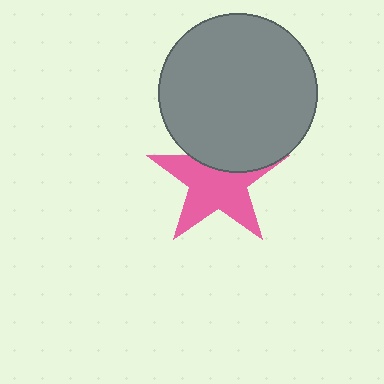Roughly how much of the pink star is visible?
Most of it is visible (roughly 68%).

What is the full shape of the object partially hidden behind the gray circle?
The partially hidden object is a pink star.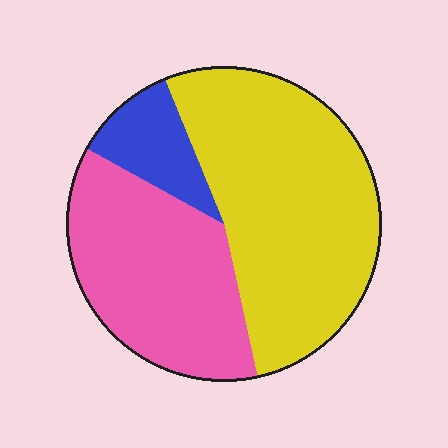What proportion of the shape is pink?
Pink takes up between a quarter and a half of the shape.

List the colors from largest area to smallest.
From largest to smallest: yellow, pink, blue.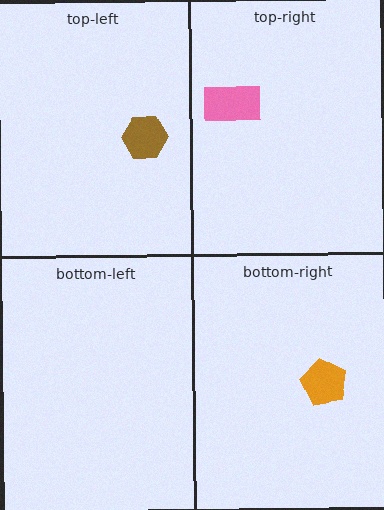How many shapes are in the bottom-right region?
1.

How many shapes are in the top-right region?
1.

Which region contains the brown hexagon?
The top-left region.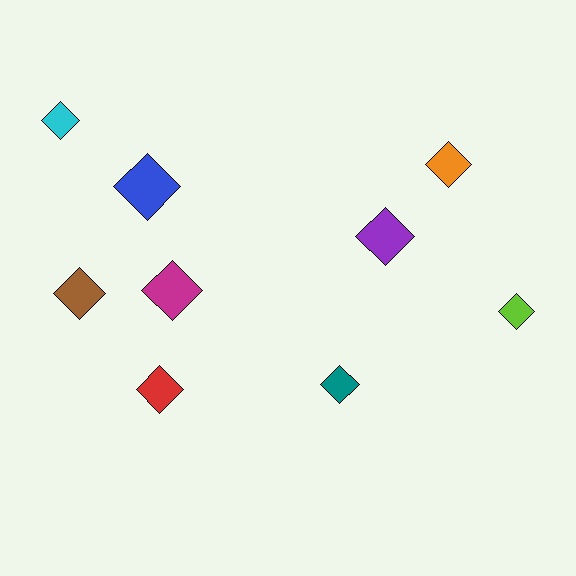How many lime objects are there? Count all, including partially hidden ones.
There is 1 lime object.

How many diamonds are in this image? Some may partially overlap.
There are 9 diamonds.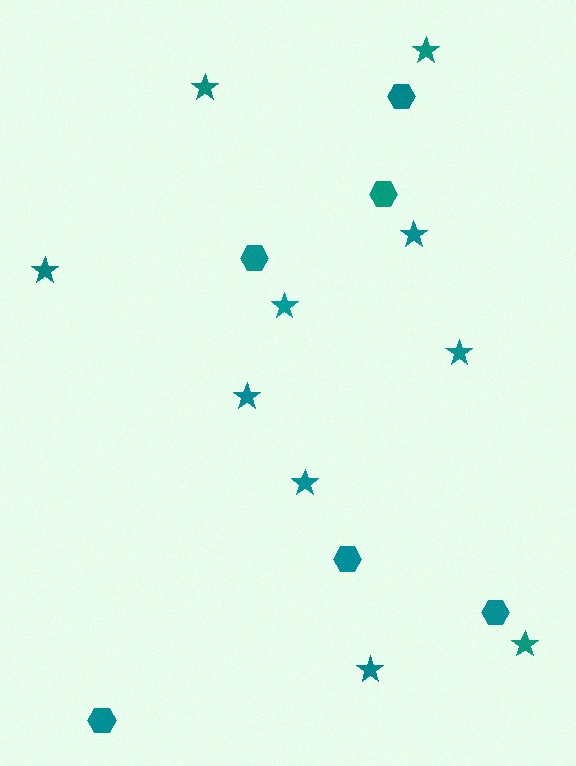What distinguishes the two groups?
There are 2 groups: one group of stars (10) and one group of hexagons (6).